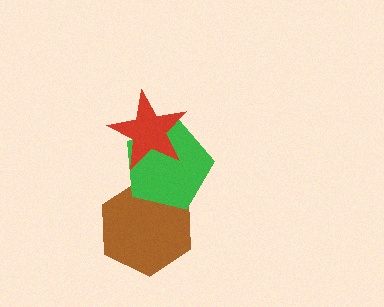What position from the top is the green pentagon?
The green pentagon is 2nd from the top.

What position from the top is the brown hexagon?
The brown hexagon is 3rd from the top.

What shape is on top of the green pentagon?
The red star is on top of the green pentagon.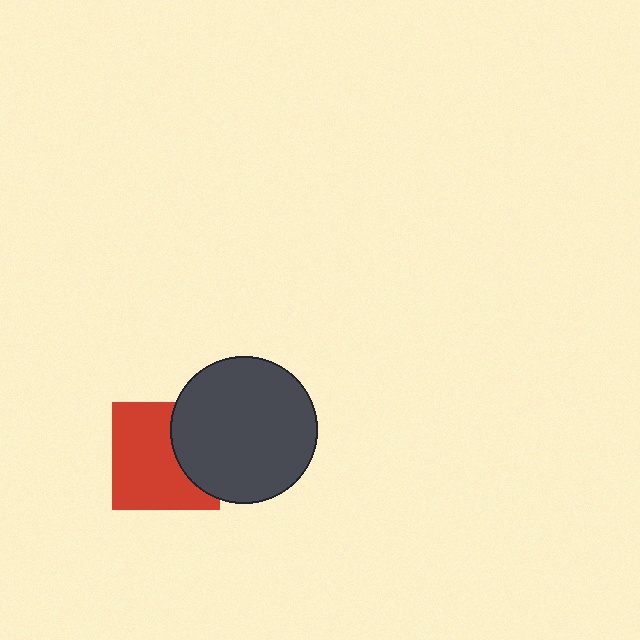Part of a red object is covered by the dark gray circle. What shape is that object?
It is a square.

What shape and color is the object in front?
The object in front is a dark gray circle.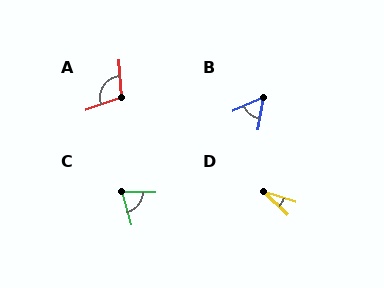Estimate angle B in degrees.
Approximately 57 degrees.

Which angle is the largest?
A, at approximately 105 degrees.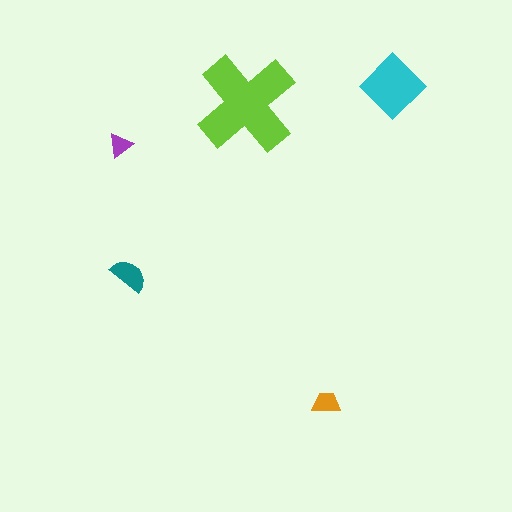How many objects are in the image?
There are 5 objects in the image.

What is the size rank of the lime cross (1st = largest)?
1st.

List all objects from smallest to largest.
The purple triangle, the orange trapezoid, the teal semicircle, the cyan diamond, the lime cross.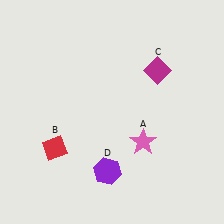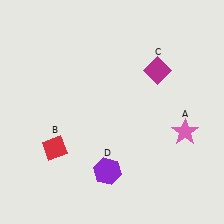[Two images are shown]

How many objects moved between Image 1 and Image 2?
1 object moved between the two images.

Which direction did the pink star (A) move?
The pink star (A) moved right.